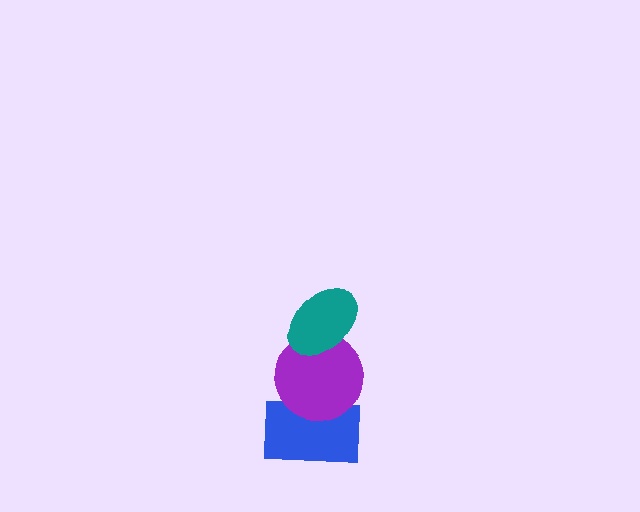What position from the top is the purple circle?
The purple circle is 2nd from the top.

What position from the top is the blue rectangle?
The blue rectangle is 3rd from the top.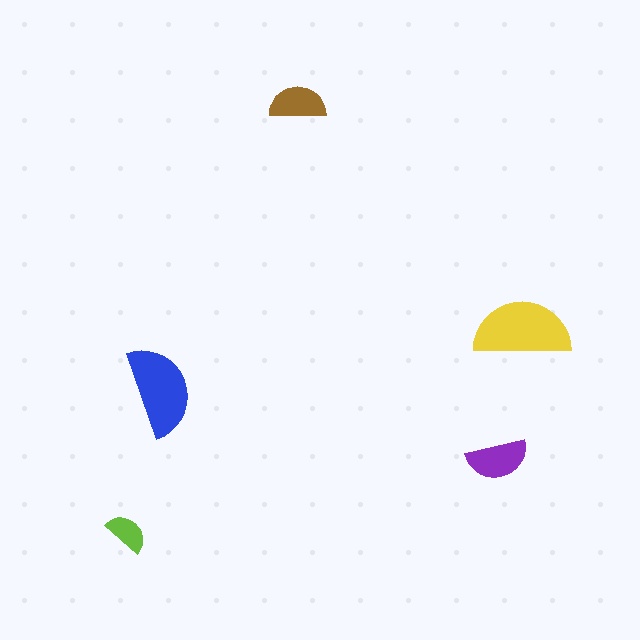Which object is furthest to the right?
The yellow semicircle is rightmost.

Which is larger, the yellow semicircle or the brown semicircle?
The yellow one.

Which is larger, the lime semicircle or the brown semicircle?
The brown one.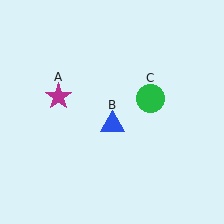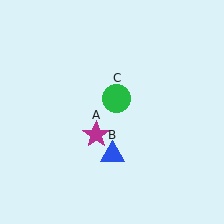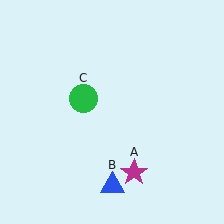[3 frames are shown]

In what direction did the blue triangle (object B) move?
The blue triangle (object B) moved down.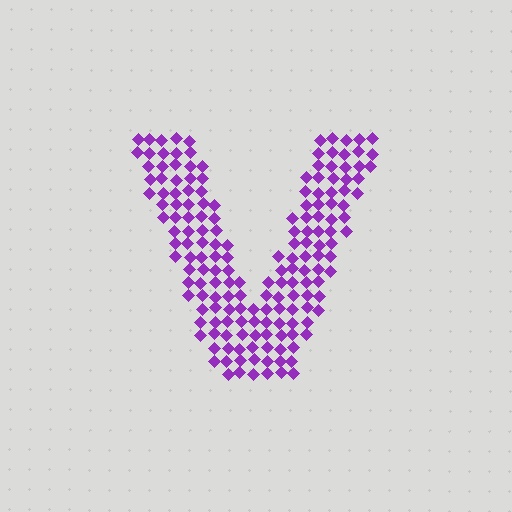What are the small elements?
The small elements are diamonds.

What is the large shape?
The large shape is the letter V.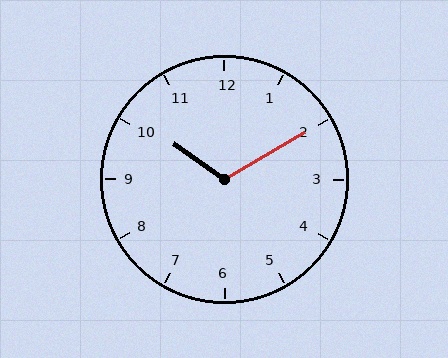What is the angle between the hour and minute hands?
Approximately 115 degrees.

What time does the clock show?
10:10.